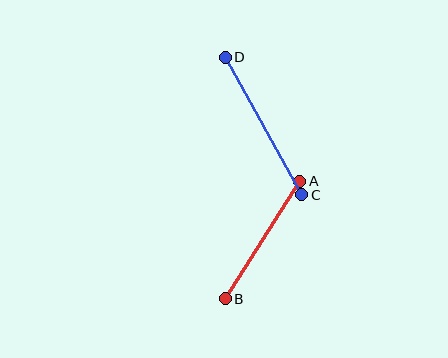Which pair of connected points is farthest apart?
Points C and D are farthest apart.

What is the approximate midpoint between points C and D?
The midpoint is at approximately (264, 126) pixels.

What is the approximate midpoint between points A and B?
The midpoint is at approximately (263, 240) pixels.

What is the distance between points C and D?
The distance is approximately 157 pixels.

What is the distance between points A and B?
The distance is approximately 140 pixels.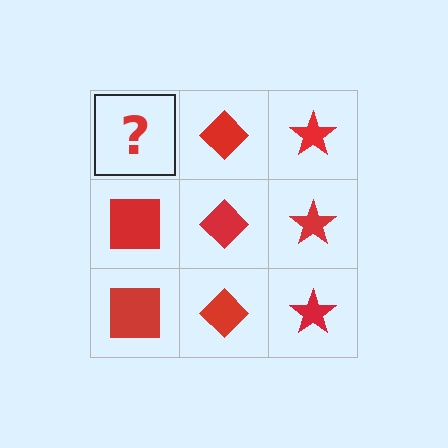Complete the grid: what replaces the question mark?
The question mark should be replaced with a red square.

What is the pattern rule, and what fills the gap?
The rule is that each column has a consistent shape. The gap should be filled with a red square.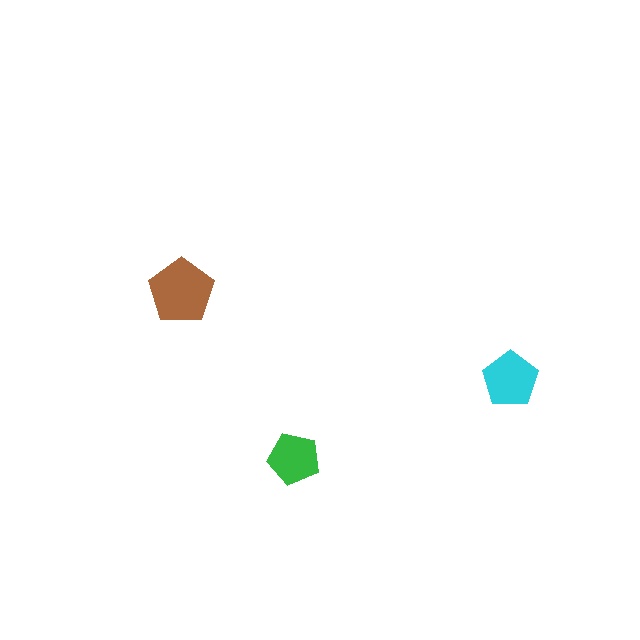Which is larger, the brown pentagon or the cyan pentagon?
The brown one.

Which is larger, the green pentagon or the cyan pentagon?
The cyan one.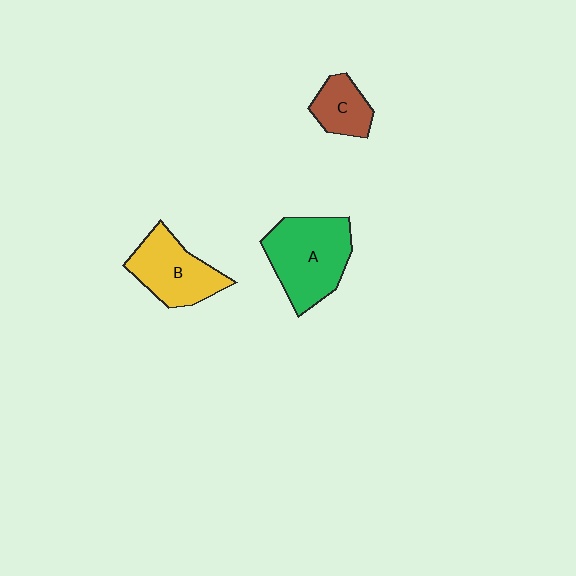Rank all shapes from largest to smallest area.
From largest to smallest: A (green), B (yellow), C (brown).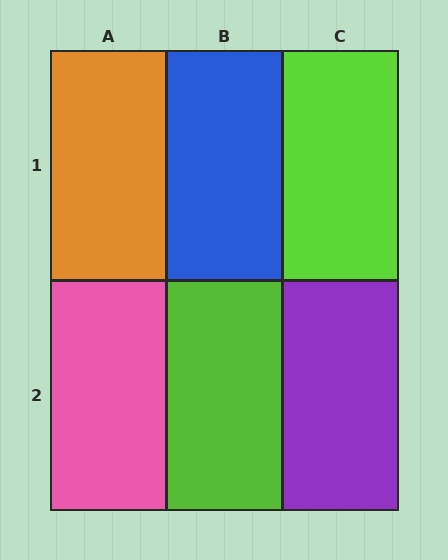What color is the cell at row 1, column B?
Blue.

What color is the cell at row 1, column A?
Orange.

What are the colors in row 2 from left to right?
Pink, lime, purple.